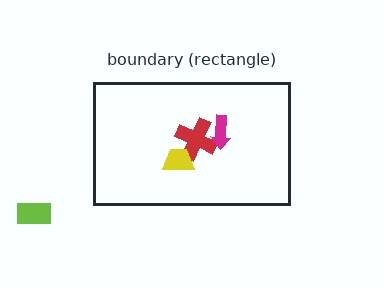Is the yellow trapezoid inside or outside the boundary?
Inside.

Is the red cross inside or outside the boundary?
Inside.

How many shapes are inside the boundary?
3 inside, 1 outside.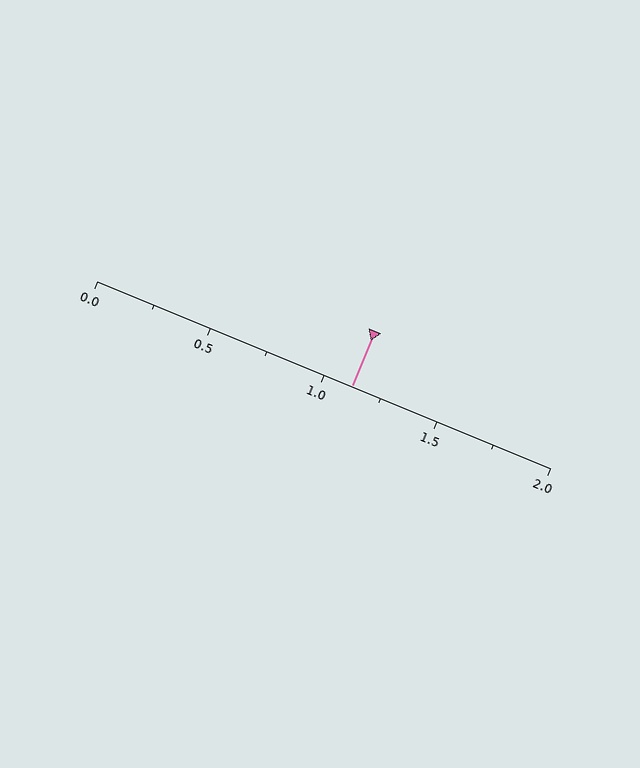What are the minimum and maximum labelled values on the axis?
The axis runs from 0.0 to 2.0.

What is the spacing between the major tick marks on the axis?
The major ticks are spaced 0.5 apart.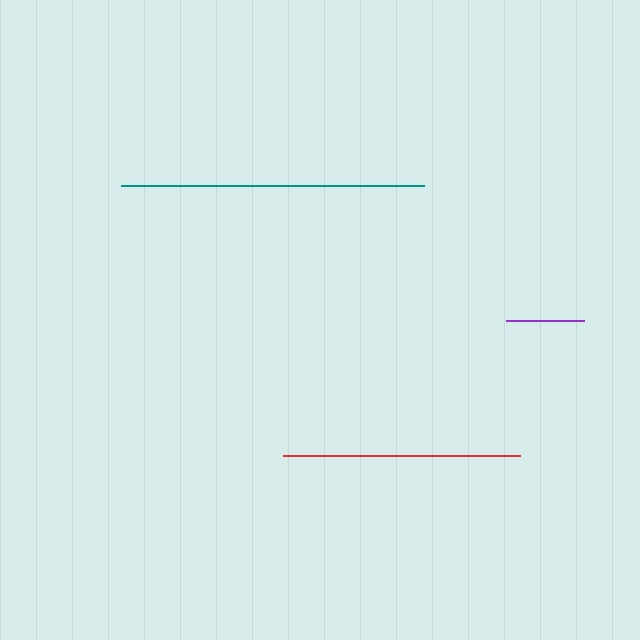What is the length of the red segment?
The red segment is approximately 237 pixels long.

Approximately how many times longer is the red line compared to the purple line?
The red line is approximately 3.0 times the length of the purple line.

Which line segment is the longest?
The teal line is the longest at approximately 304 pixels.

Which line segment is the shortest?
The purple line is the shortest at approximately 78 pixels.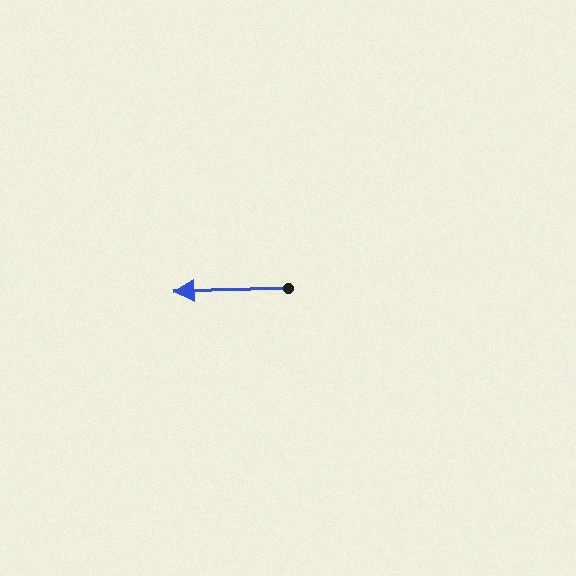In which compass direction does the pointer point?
West.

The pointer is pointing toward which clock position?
Roughly 9 o'clock.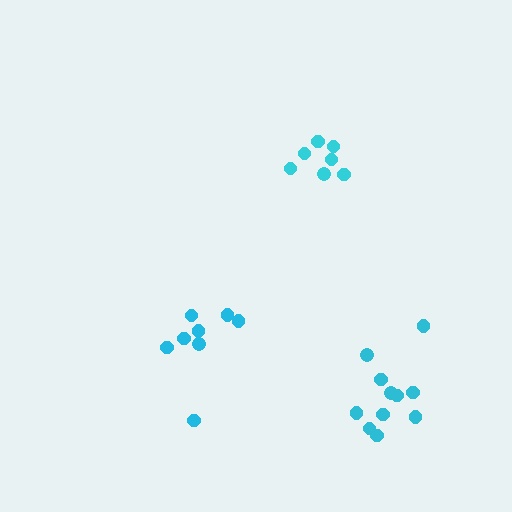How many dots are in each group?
Group 1: 11 dots, Group 2: 7 dots, Group 3: 8 dots (26 total).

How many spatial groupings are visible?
There are 3 spatial groupings.